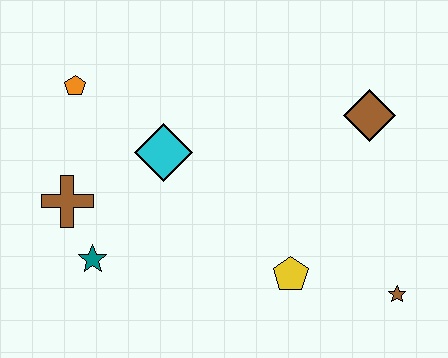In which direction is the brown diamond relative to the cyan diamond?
The brown diamond is to the right of the cyan diamond.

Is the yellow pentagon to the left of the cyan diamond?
No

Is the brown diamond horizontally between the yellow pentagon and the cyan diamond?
No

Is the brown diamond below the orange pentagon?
Yes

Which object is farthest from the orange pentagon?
The brown star is farthest from the orange pentagon.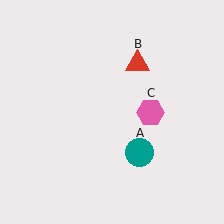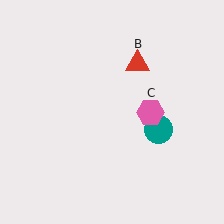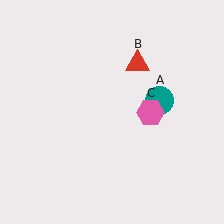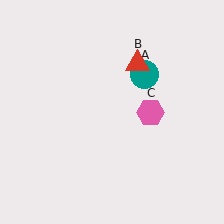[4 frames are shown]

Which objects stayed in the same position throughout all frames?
Red triangle (object B) and pink hexagon (object C) remained stationary.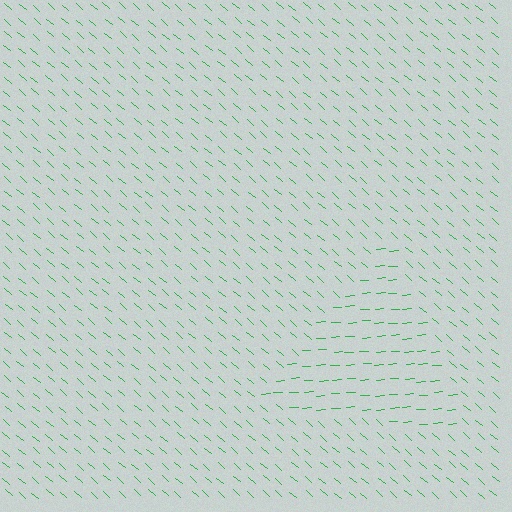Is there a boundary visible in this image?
Yes, there is a texture boundary formed by a change in line orientation.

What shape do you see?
I see a triangle.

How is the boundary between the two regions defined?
The boundary is defined purely by a change in line orientation (approximately 45 degrees difference). All lines are the same color and thickness.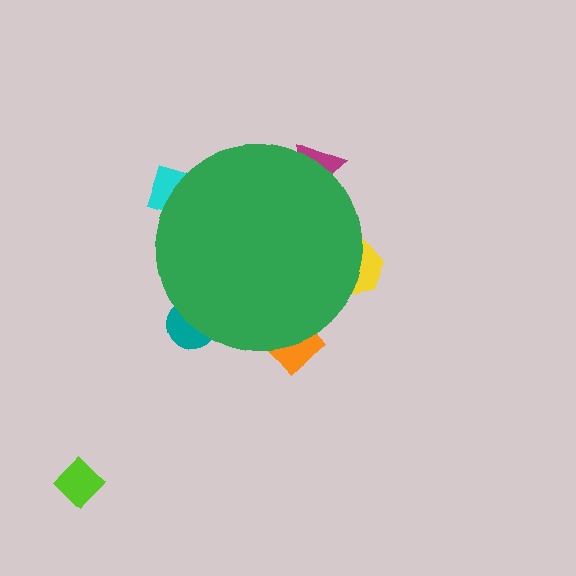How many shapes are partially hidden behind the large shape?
5 shapes are partially hidden.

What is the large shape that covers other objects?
A green circle.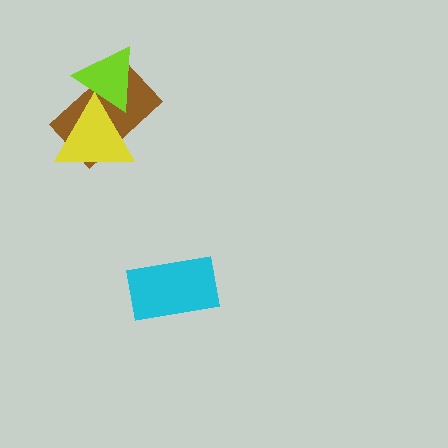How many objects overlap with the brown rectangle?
2 objects overlap with the brown rectangle.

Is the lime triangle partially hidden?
Yes, it is partially covered by another shape.